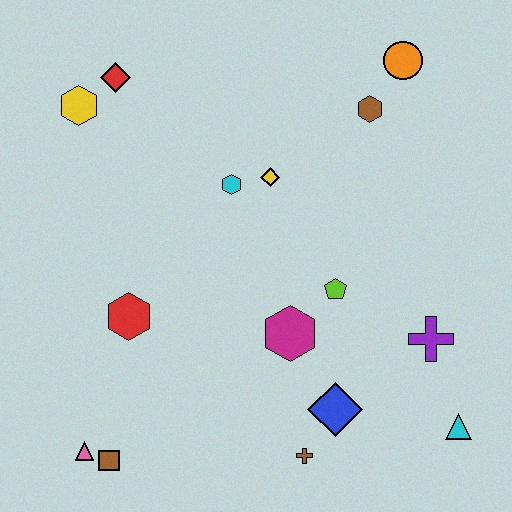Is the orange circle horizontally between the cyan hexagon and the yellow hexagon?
No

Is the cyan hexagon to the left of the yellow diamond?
Yes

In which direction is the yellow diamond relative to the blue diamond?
The yellow diamond is above the blue diamond.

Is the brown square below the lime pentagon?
Yes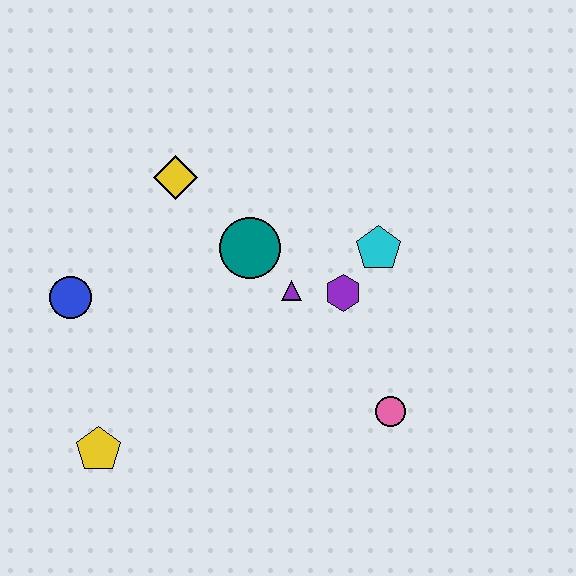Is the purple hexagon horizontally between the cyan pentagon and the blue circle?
Yes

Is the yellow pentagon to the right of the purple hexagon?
No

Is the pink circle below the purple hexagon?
Yes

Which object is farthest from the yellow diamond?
The pink circle is farthest from the yellow diamond.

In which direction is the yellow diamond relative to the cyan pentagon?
The yellow diamond is to the left of the cyan pentagon.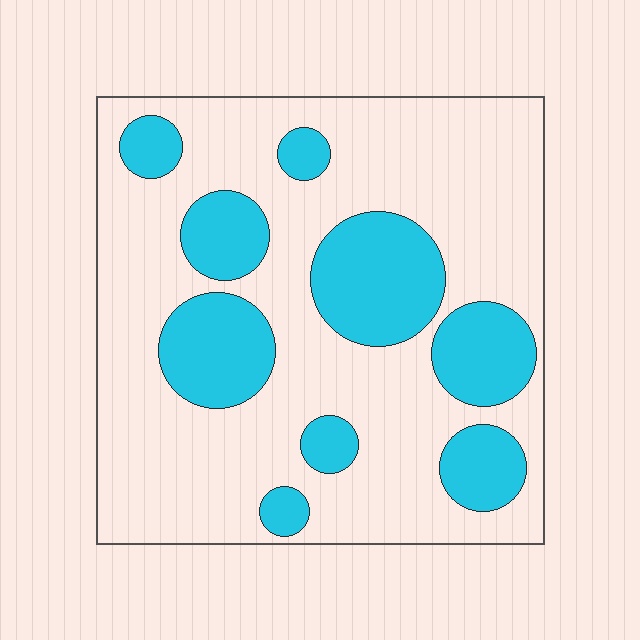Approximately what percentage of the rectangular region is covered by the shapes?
Approximately 30%.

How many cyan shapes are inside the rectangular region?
9.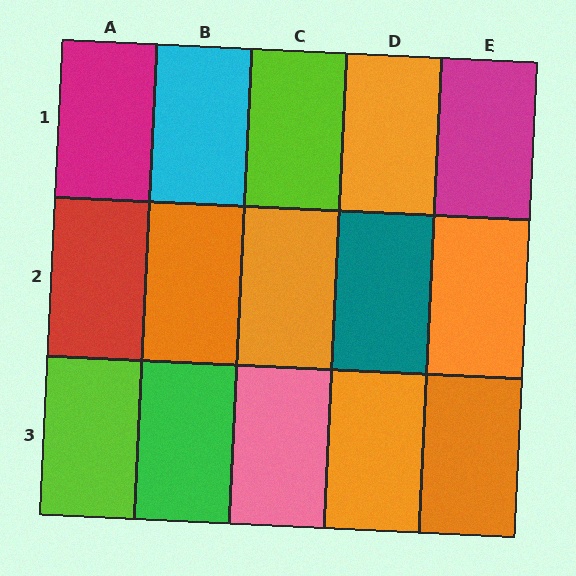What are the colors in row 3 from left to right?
Lime, green, pink, orange, orange.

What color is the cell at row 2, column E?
Orange.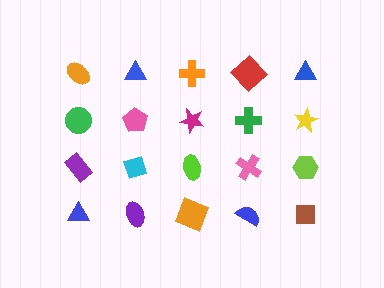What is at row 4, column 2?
A purple ellipse.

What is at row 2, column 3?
A magenta star.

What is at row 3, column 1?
A purple rectangle.